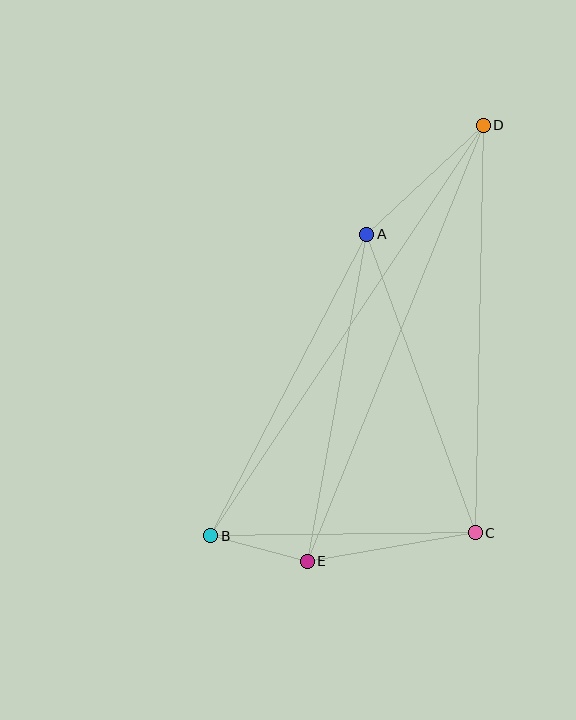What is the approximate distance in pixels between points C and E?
The distance between C and E is approximately 170 pixels.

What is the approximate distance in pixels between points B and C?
The distance between B and C is approximately 265 pixels.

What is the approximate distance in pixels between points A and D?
The distance between A and D is approximately 160 pixels.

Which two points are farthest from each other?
Points B and D are farthest from each other.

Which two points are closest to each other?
Points B and E are closest to each other.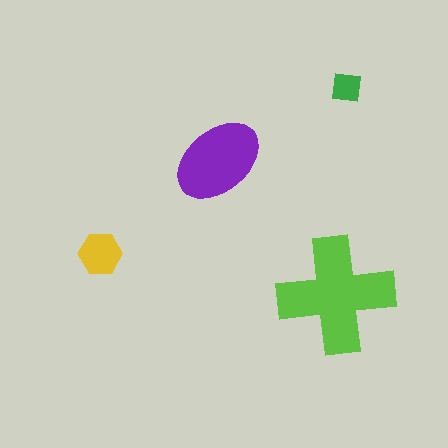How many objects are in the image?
There are 4 objects in the image.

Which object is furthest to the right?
The green square is rightmost.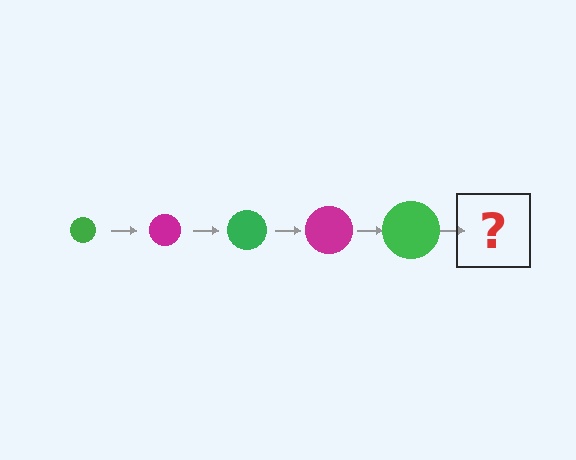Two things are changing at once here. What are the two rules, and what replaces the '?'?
The two rules are that the circle grows larger each step and the color cycles through green and magenta. The '?' should be a magenta circle, larger than the previous one.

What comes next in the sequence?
The next element should be a magenta circle, larger than the previous one.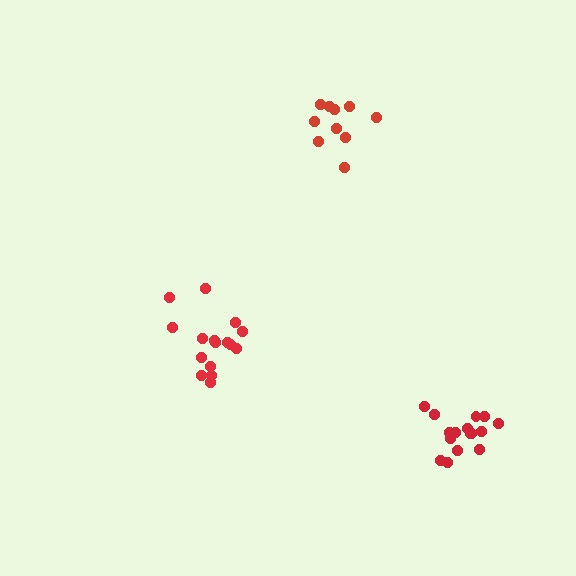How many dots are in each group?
Group 1: 16 dots, Group 2: 10 dots, Group 3: 16 dots (42 total).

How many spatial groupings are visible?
There are 3 spatial groupings.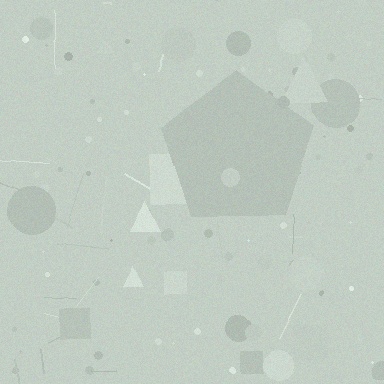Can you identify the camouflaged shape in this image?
The camouflaged shape is a pentagon.